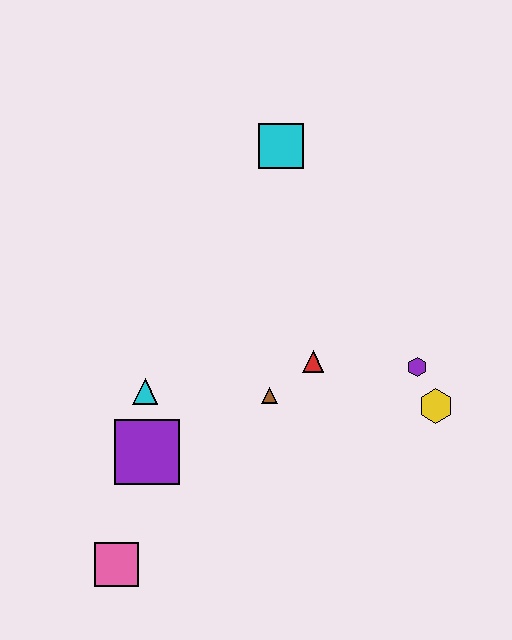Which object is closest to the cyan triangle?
The purple square is closest to the cyan triangle.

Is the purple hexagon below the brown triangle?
No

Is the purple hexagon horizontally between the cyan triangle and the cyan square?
No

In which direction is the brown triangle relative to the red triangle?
The brown triangle is to the left of the red triangle.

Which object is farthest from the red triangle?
The pink square is farthest from the red triangle.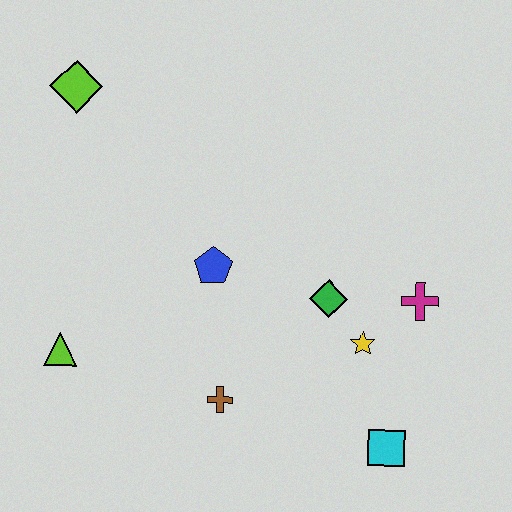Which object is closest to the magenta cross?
The yellow star is closest to the magenta cross.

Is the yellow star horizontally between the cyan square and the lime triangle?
Yes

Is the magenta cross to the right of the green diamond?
Yes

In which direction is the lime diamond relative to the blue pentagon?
The lime diamond is above the blue pentagon.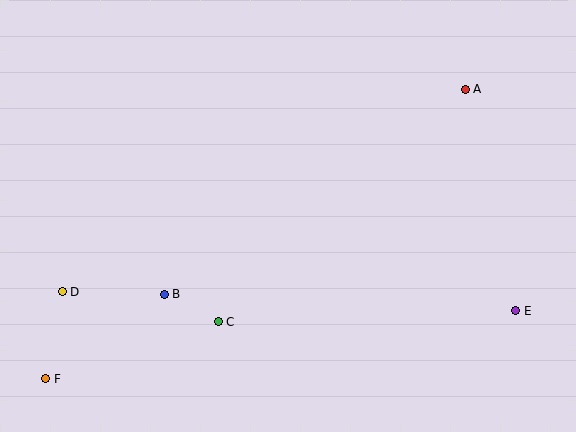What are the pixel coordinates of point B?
Point B is at (164, 295).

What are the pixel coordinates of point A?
Point A is at (465, 89).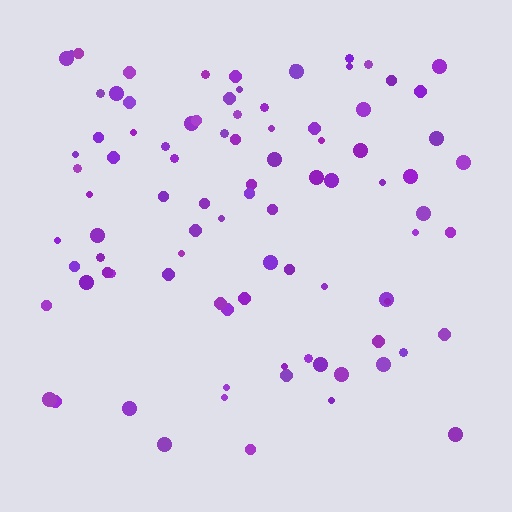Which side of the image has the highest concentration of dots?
The top.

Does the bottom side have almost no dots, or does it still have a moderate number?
Still a moderate number, just noticeably fewer than the top.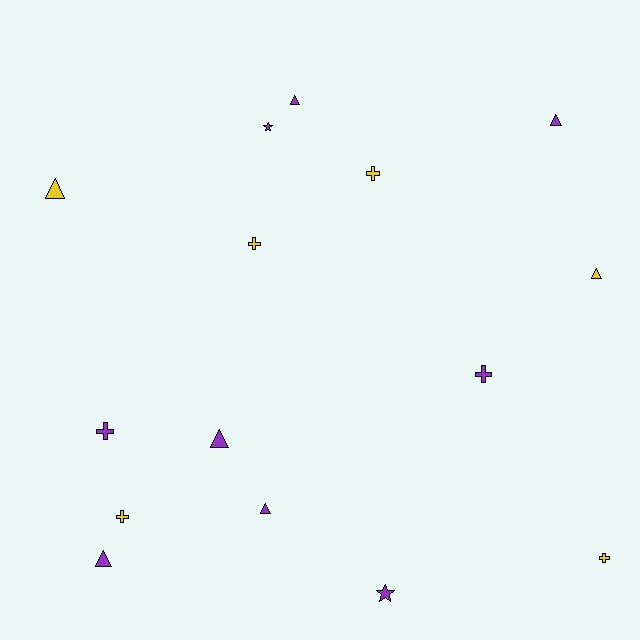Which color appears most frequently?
Purple, with 9 objects.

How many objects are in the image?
There are 15 objects.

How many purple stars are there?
There are 2 purple stars.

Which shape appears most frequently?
Triangle, with 7 objects.